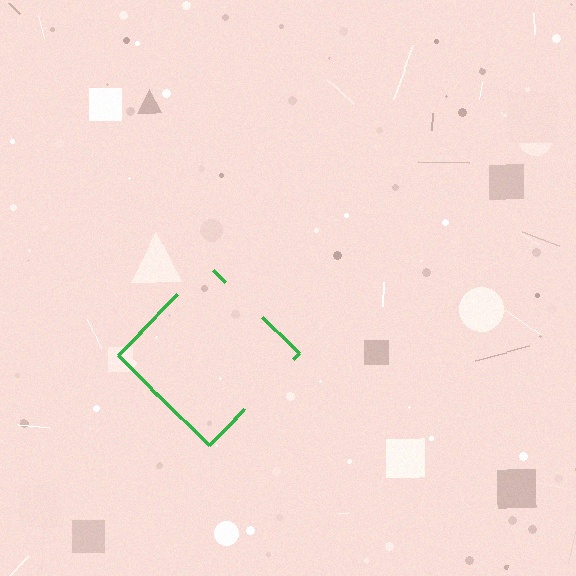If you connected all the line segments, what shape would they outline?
They would outline a diamond.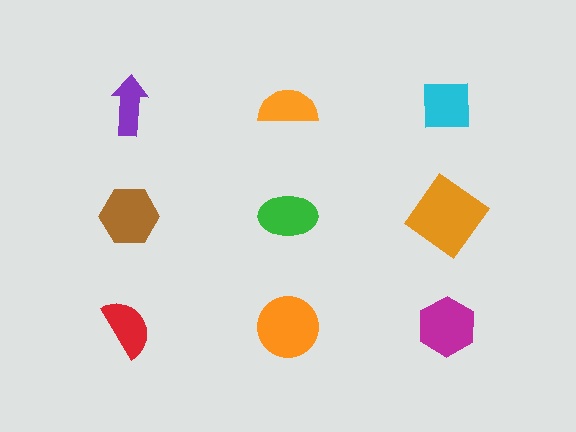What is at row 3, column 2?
An orange circle.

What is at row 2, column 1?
A brown hexagon.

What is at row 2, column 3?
An orange diamond.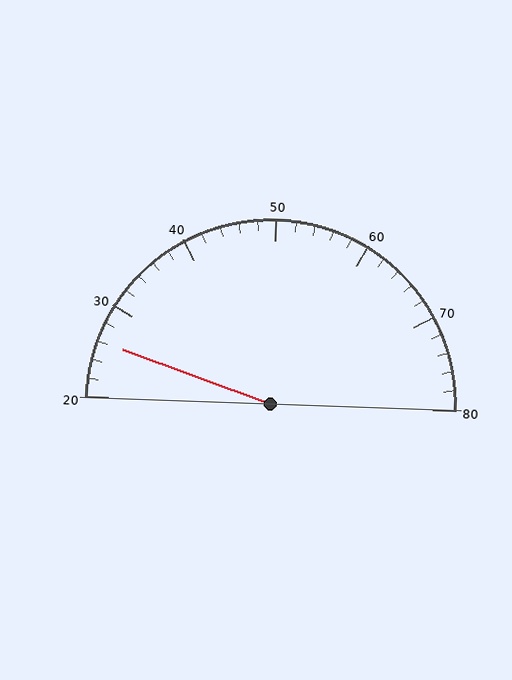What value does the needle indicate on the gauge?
The needle indicates approximately 26.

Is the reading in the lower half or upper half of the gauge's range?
The reading is in the lower half of the range (20 to 80).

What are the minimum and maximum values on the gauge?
The gauge ranges from 20 to 80.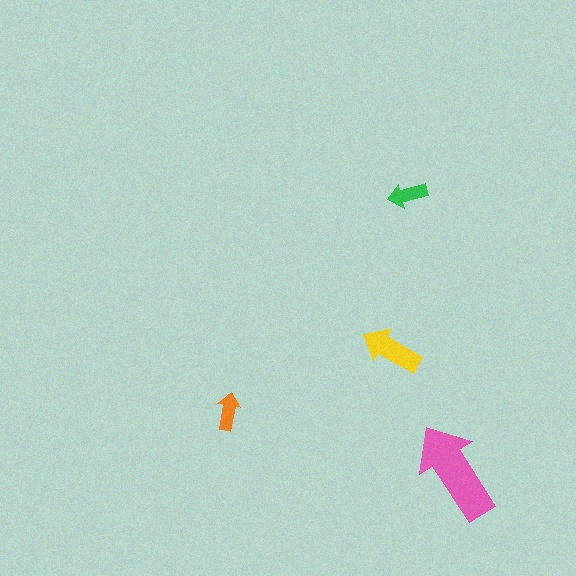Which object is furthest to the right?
The pink arrow is rightmost.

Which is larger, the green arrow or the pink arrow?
The pink one.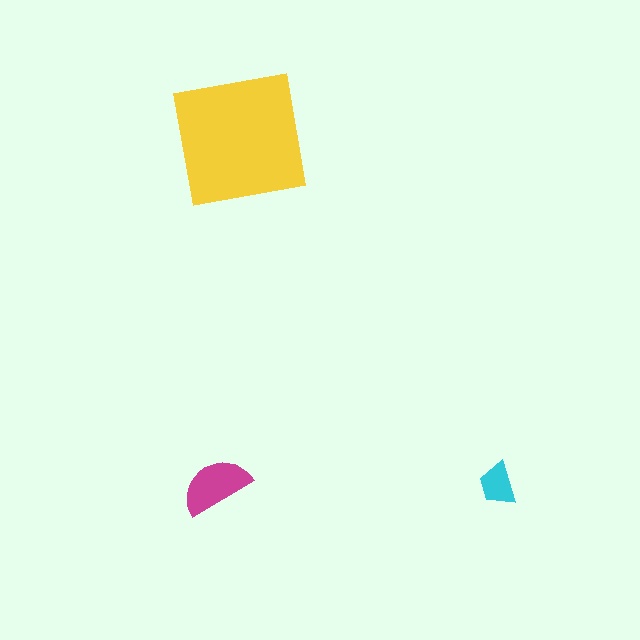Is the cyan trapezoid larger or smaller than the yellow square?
Smaller.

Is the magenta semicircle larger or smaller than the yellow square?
Smaller.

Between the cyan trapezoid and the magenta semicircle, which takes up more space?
The magenta semicircle.